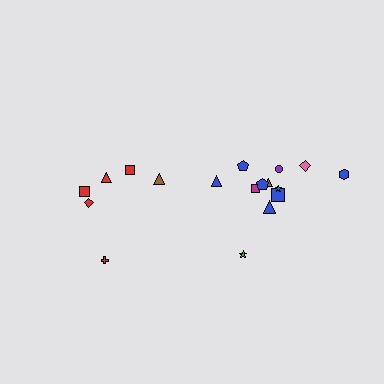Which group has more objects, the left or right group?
The right group.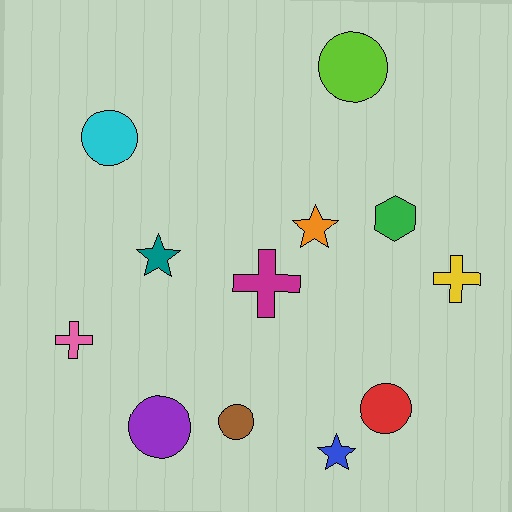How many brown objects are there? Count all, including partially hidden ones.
There is 1 brown object.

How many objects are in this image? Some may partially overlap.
There are 12 objects.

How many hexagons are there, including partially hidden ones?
There is 1 hexagon.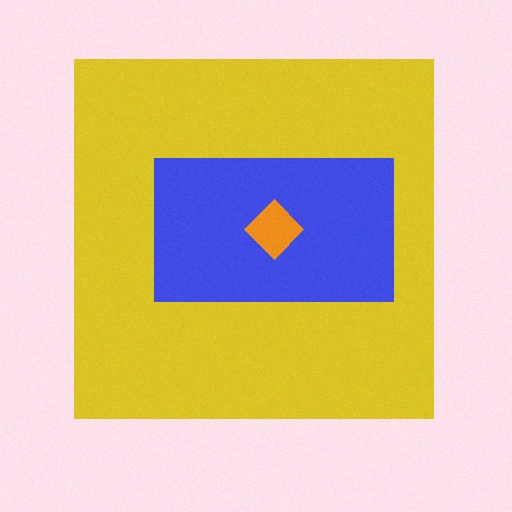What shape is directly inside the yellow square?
The blue rectangle.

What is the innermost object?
The orange diamond.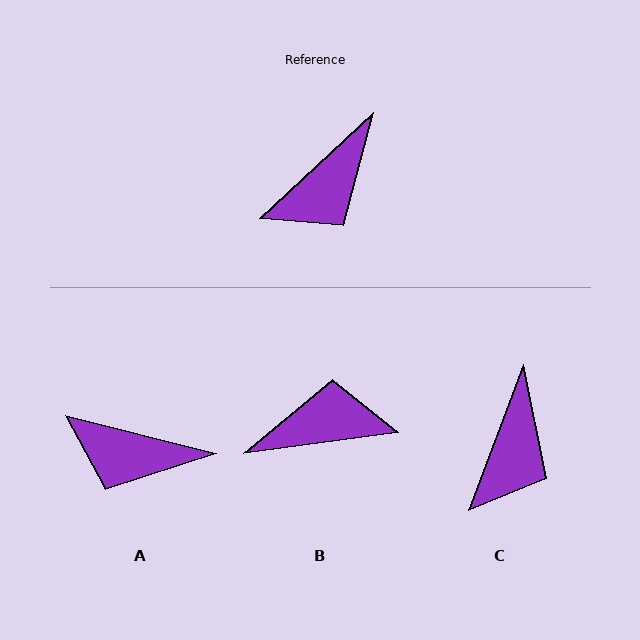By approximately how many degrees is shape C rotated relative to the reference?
Approximately 26 degrees counter-clockwise.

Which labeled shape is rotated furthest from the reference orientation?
B, about 145 degrees away.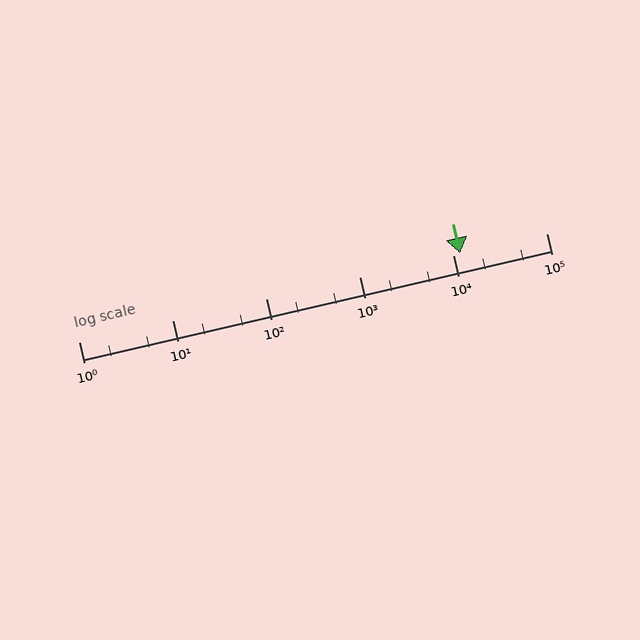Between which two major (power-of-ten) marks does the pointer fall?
The pointer is between 10000 and 100000.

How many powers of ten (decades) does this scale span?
The scale spans 5 decades, from 1 to 100000.